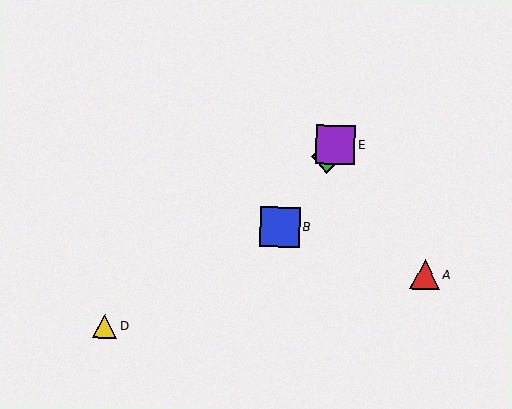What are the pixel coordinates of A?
Object A is at (425, 274).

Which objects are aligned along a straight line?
Objects B, C, E are aligned along a straight line.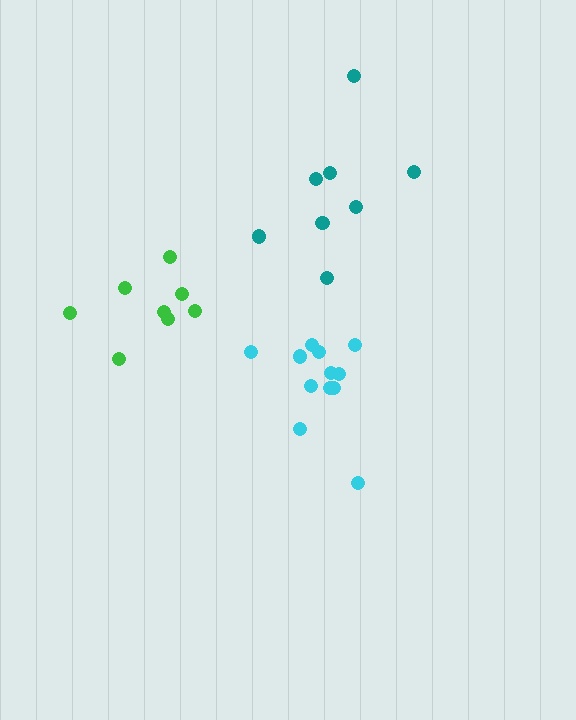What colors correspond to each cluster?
The clusters are colored: cyan, green, teal.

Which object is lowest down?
The cyan cluster is bottommost.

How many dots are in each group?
Group 1: 12 dots, Group 2: 8 dots, Group 3: 8 dots (28 total).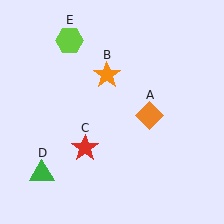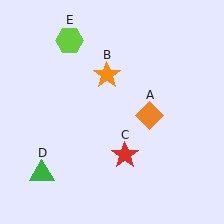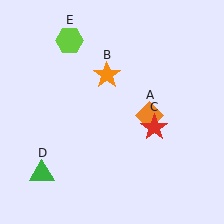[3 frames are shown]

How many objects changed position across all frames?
1 object changed position: red star (object C).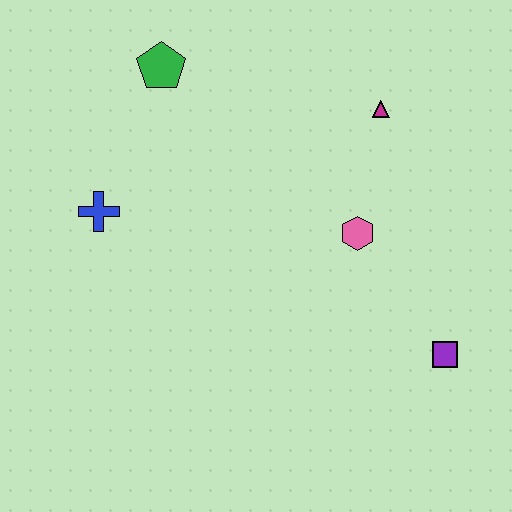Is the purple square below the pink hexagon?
Yes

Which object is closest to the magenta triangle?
The pink hexagon is closest to the magenta triangle.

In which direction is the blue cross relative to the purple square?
The blue cross is to the left of the purple square.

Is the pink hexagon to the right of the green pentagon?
Yes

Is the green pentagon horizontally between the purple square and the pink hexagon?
No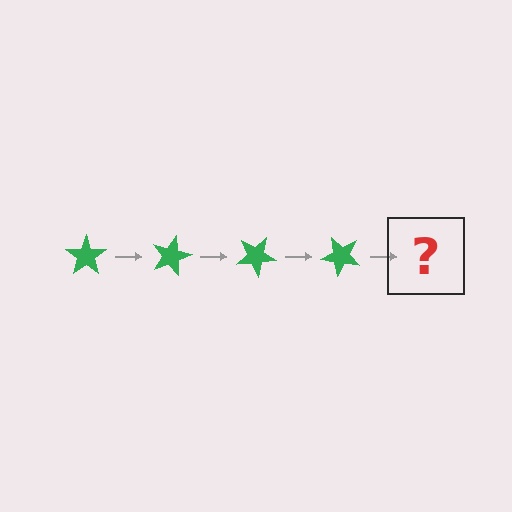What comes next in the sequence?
The next element should be a green star rotated 60 degrees.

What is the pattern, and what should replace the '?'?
The pattern is that the star rotates 15 degrees each step. The '?' should be a green star rotated 60 degrees.